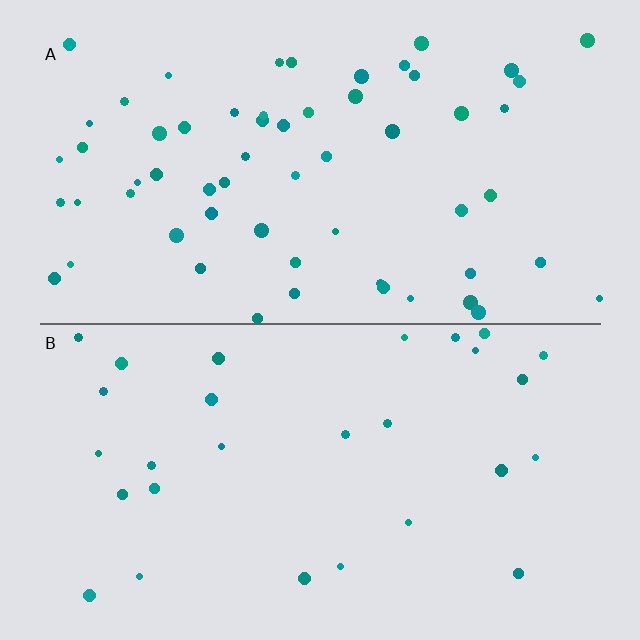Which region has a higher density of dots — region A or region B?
A (the top).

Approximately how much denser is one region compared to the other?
Approximately 2.1× — region A over region B.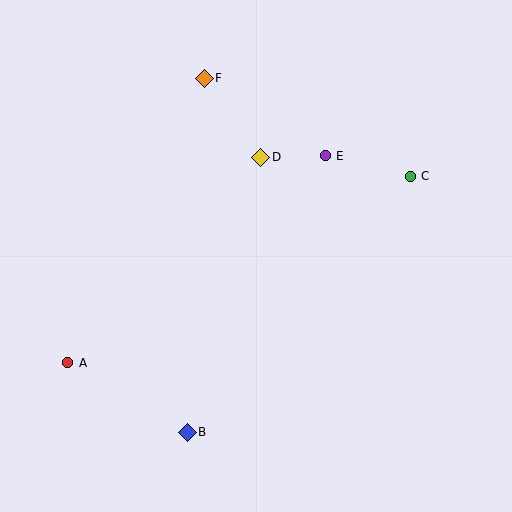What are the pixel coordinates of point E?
Point E is at (325, 156).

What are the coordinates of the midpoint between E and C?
The midpoint between E and C is at (368, 166).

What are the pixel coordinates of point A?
Point A is at (68, 363).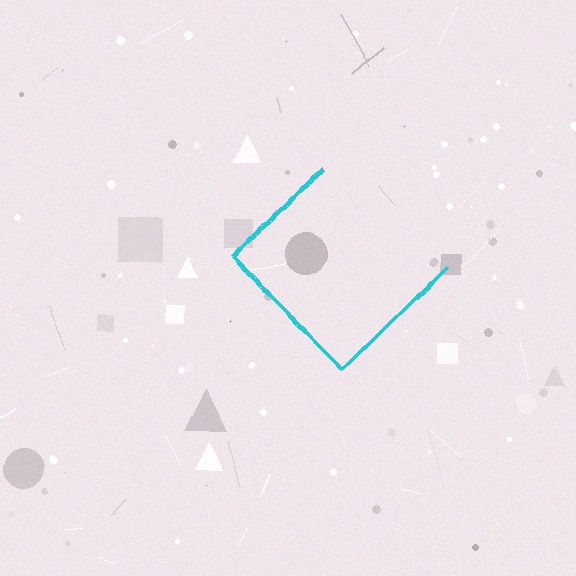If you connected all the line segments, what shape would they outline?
They would outline a diamond.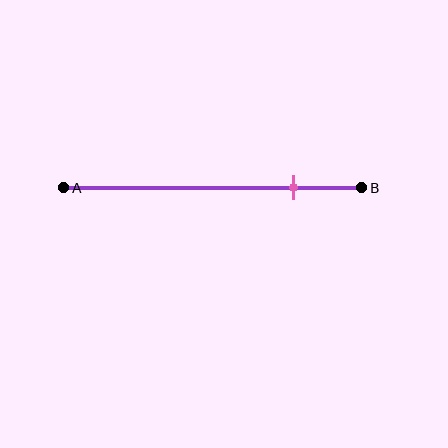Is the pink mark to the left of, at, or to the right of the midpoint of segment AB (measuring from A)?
The pink mark is to the right of the midpoint of segment AB.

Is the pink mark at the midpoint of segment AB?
No, the mark is at about 75% from A, not at the 50% midpoint.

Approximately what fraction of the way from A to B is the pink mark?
The pink mark is approximately 75% of the way from A to B.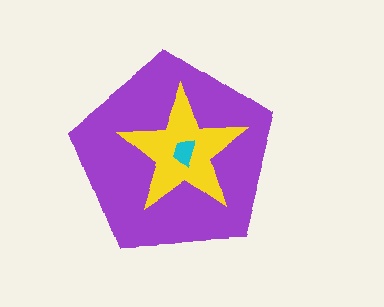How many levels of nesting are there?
3.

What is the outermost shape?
The purple pentagon.